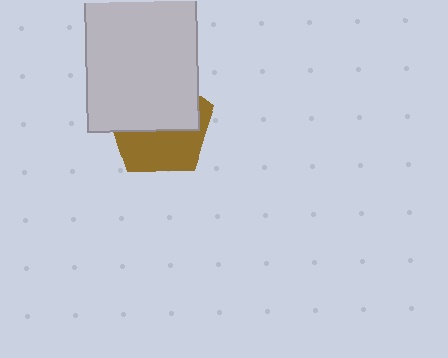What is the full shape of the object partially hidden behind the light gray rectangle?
The partially hidden object is a brown pentagon.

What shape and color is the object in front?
The object in front is a light gray rectangle.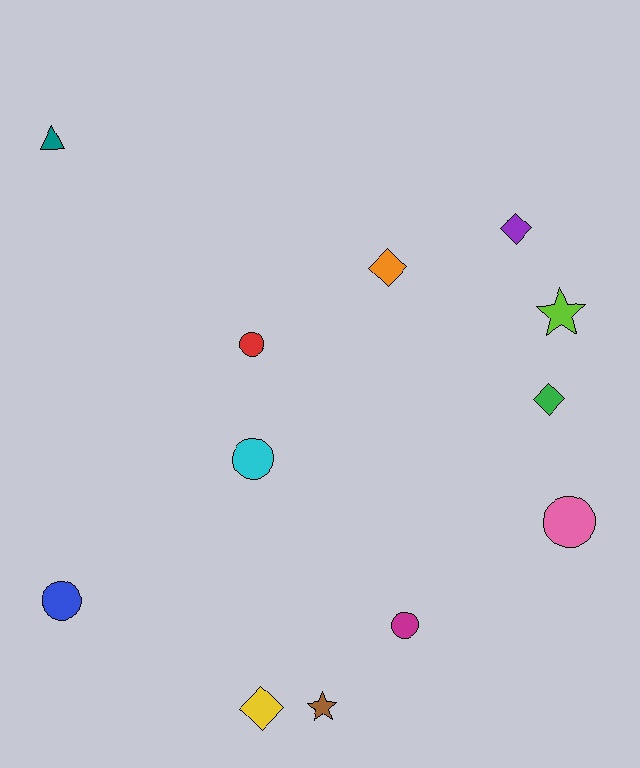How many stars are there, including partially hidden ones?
There are 2 stars.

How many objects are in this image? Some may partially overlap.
There are 12 objects.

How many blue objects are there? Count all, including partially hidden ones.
There is 1 blue object.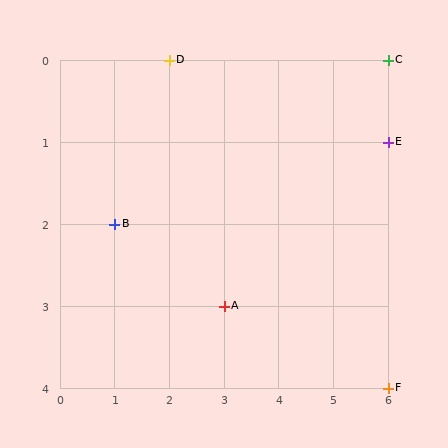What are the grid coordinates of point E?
Point E is at grid coordinates (6, 1).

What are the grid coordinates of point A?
Point A is at grid coordinates (3, 3).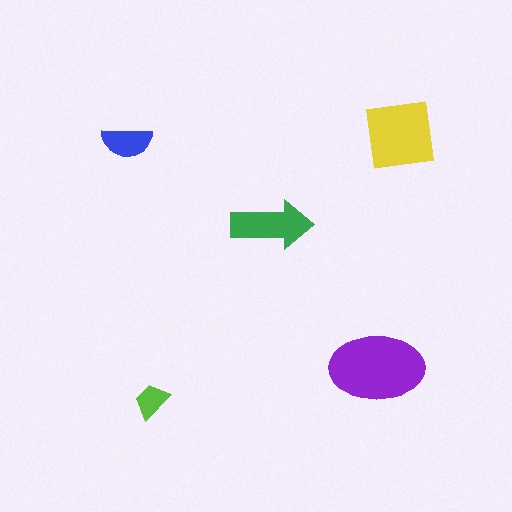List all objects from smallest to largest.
The lime trapezoid, the blue semicircle, the green arrow, the yellow square, the purple ellipse.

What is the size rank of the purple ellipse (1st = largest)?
1st.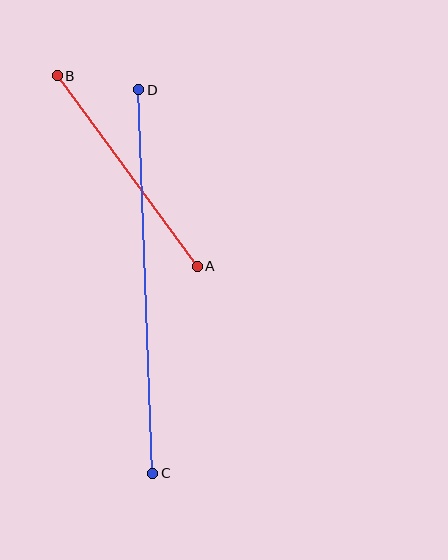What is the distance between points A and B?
The distance is approximately 236 pixels.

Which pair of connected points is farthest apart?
Points C and D are farthest apart.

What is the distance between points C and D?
The distance is approximately 384 pixels.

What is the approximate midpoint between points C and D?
The midpoint is at approximately (146, 282) pixels.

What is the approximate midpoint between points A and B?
The midpoint is at approximately (127, 171) pixels.